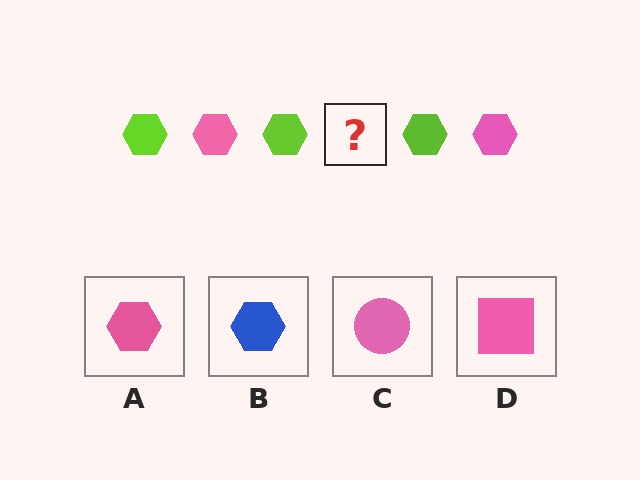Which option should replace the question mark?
Option A.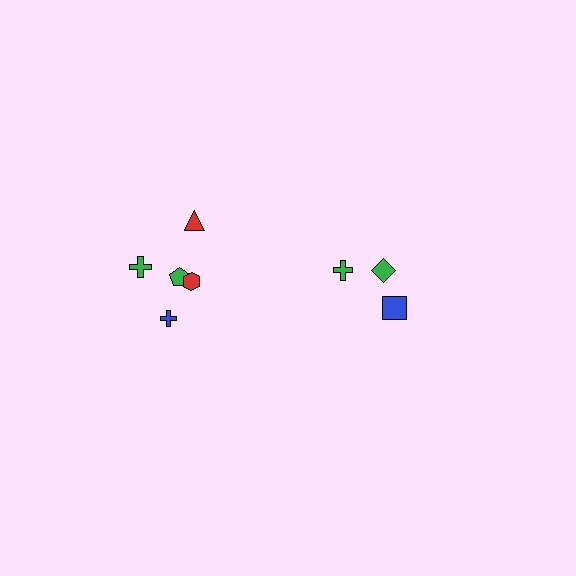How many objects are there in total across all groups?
There are 8 objects.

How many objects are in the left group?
There are 5 objects.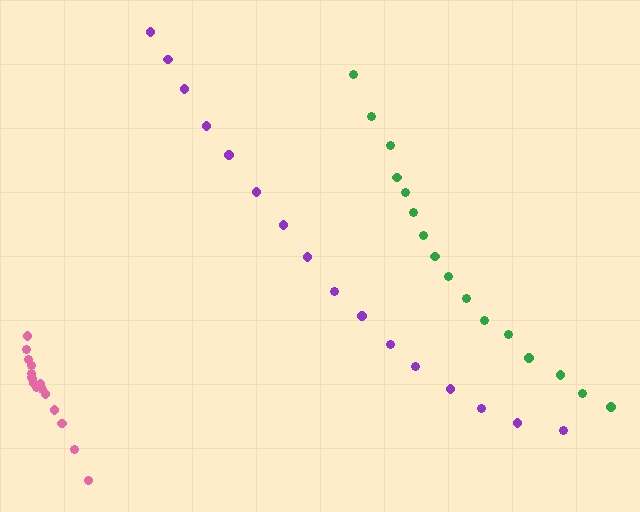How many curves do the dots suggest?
There are 3 distinct paths.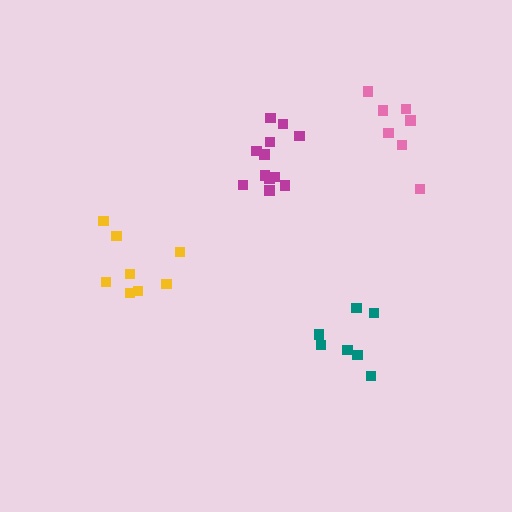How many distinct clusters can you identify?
There are 4 distinct clusters.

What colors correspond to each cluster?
The clusters are colored: magenta, pink, teal, yellow.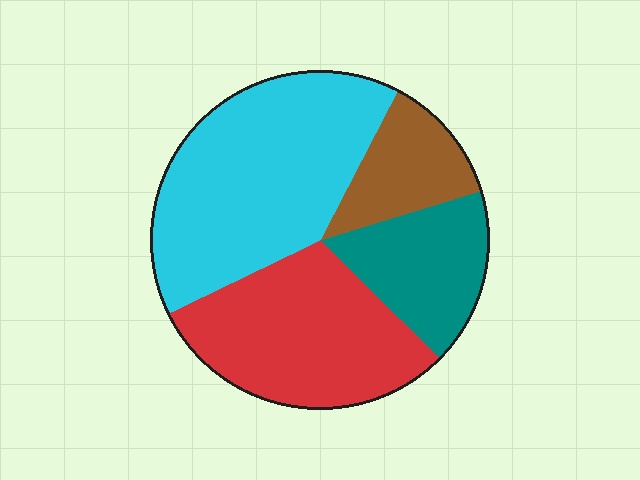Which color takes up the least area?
Brown, at roughly 15%.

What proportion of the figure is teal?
Teal takes up about one sixth (1/6) of the figure.